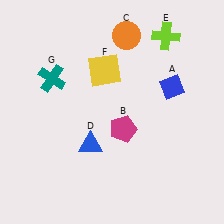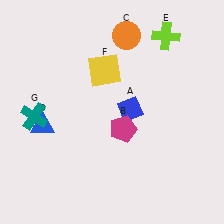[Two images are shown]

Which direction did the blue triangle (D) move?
The blue triangle (D) moved left.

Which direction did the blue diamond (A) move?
The blue diamond (A) moved left.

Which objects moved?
The objects that moved are: the blue diamond (A), the blue triangle (D), the teal cross (G).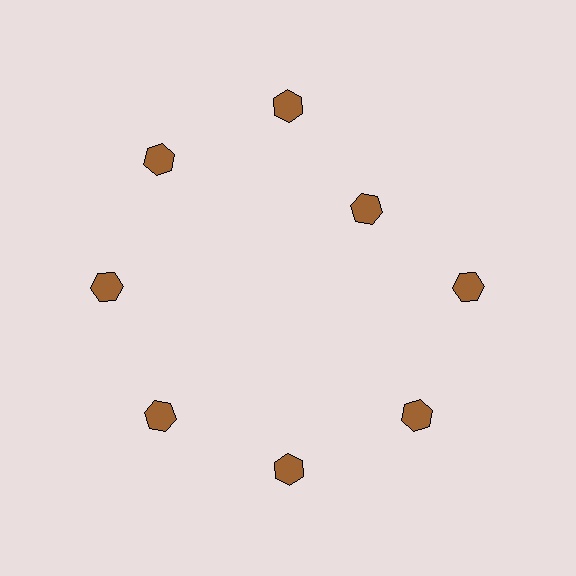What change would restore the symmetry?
The symmetry would be restored by moving it outward, back onto the ring so that all 8 hexagons sit at equal angles and equal distance from the center.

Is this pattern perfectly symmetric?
No. The 8 brown hexagons are arranged in a ring, but one element near the 2 o'clock position is pulled inward toward the center, breaking the 8-fold rotational symmetry.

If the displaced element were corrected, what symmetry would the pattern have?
It would have 8-fold rotational symmetry — the pattern would map onto itself every 45 degrees.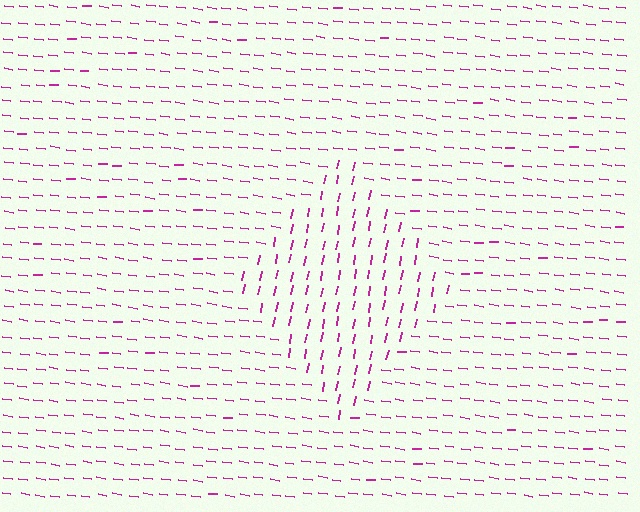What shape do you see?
I see a diamond.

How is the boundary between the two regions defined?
The boundary is defined purely by a change in line orientation (approximately 87 degrees difference). All lines are the same color and thickness.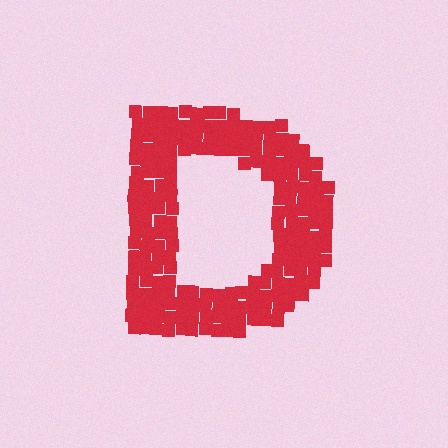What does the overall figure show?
The overall figure shows the letter D.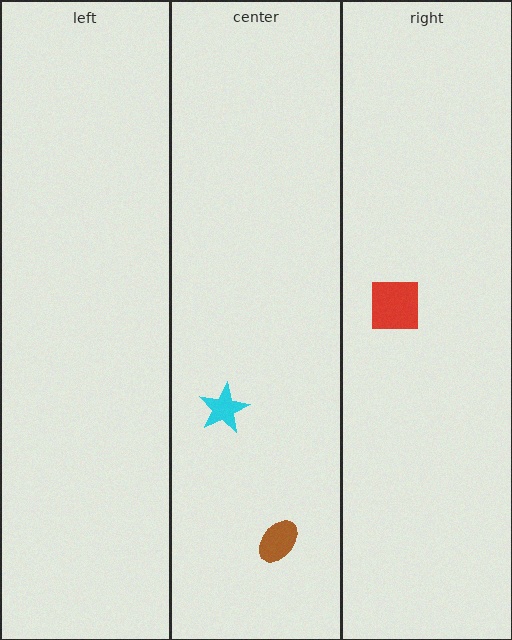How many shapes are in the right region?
1.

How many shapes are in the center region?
2.